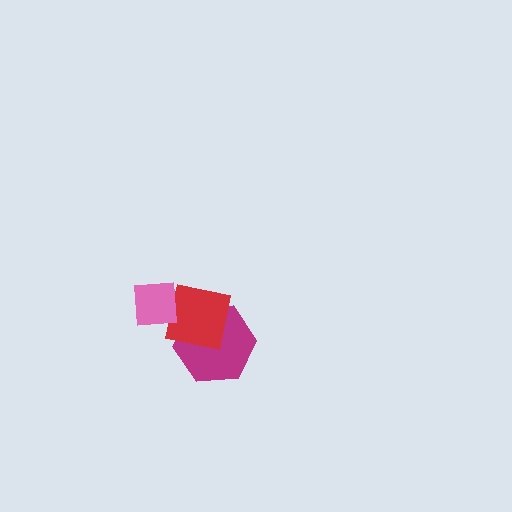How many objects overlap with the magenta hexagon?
1 object overlaps with the magenta hexagon.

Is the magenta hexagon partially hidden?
Yes, it is partially covered by another shape.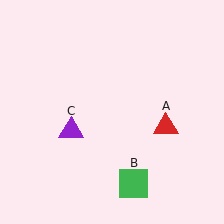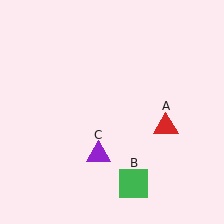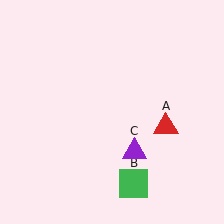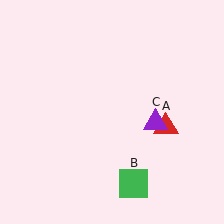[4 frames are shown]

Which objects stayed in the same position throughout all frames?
Red triangle (object A) and green square (object B) remained stationary.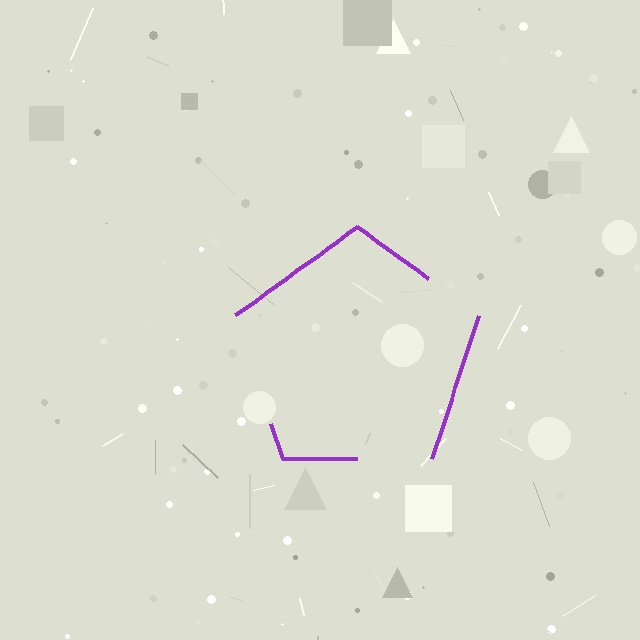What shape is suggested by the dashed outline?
The dashed outline suggests a pentagon.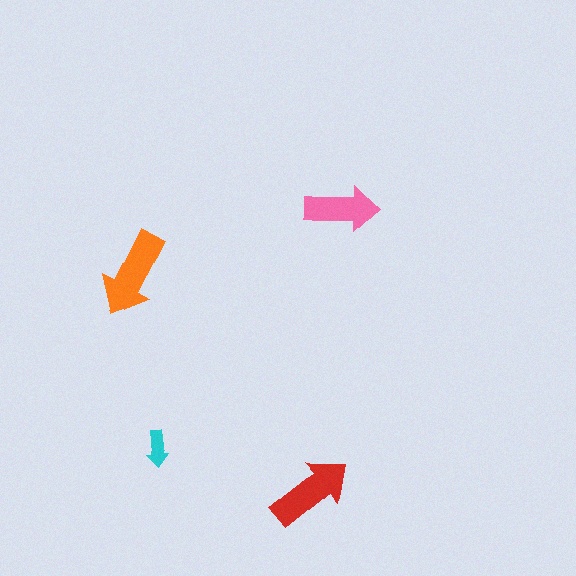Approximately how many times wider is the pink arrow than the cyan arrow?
About 2 times wider.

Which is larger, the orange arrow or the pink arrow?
The orange one.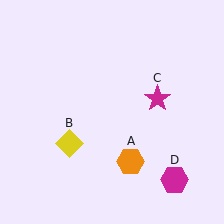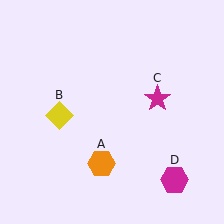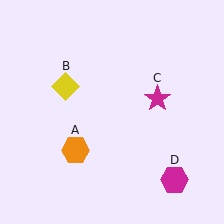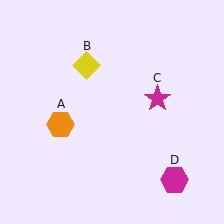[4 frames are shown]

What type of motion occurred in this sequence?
The orange hexagon (object A), yellow diamond (object B) rotated clockwise around the center of the scene.